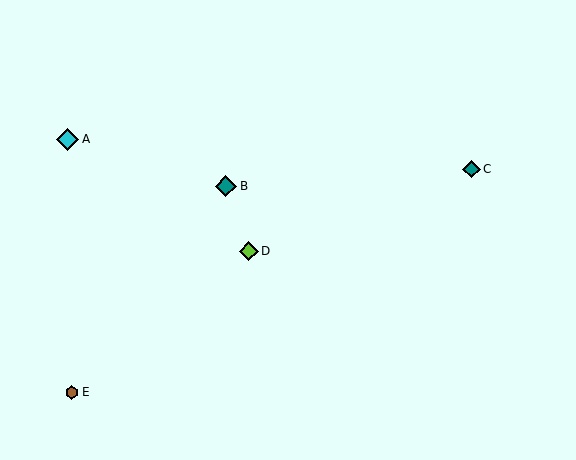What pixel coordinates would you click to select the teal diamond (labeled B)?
Click at (226, 186) to select the teal diamond B.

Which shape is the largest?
The cyan diamond (labeled A) is the largest.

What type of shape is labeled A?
Shape A is a cyan diamond.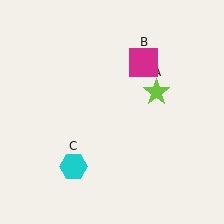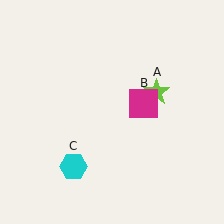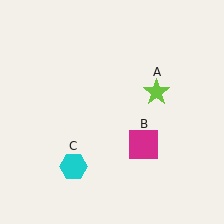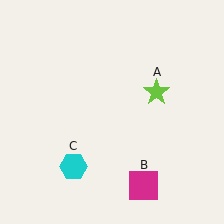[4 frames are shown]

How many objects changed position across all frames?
1 object changed position: magenta square (object B).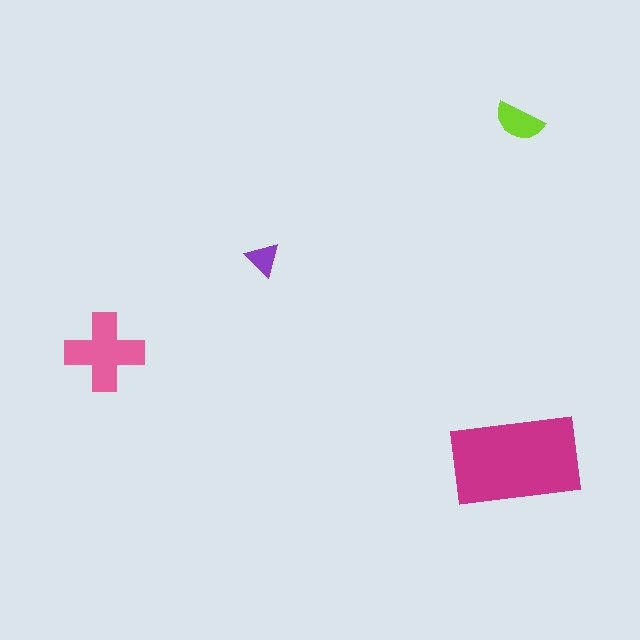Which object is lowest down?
The magenta rectangle is bottommost.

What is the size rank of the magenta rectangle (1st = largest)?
1st.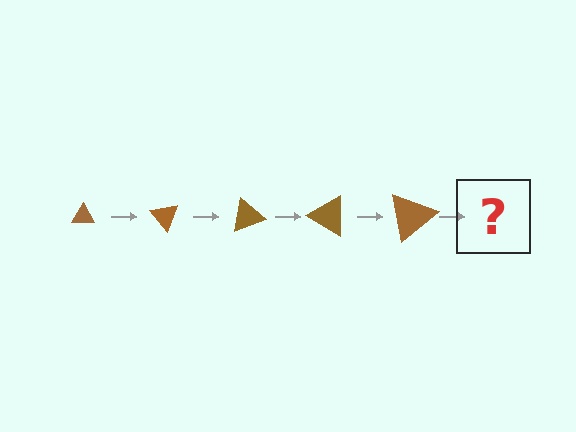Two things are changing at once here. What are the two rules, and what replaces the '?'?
The two rules are that the triangle grows larger each step and it rotates 50 degrees each step. The '?' should be a triangle, larger than the previous one and rotated 250 degrees from the start.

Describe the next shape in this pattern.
It should be a triangle, larger than the previous one and rotated 250 degrees from the start.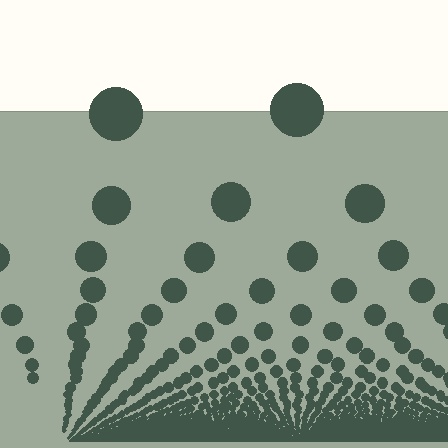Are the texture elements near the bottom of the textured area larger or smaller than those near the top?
Smaller. The gradient is inverted — elements near the bottom are smaller and denser.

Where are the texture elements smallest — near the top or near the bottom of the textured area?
Near the bottom.